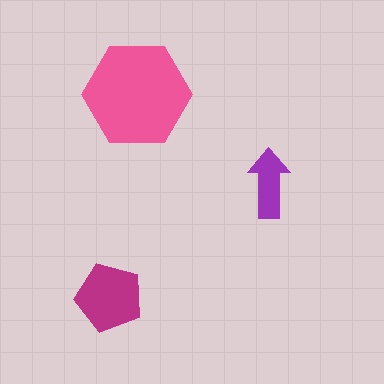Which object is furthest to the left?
The magenta pentagon is leftmost.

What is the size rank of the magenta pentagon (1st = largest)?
2nd.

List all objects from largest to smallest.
The pink hexagon, the magenta pentagon, the purple arrow.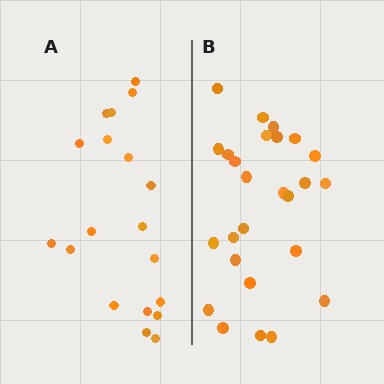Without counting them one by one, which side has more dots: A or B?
Region B (the right region) has more dots.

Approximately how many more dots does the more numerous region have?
Region B has roughly 8 or so more dots than region A.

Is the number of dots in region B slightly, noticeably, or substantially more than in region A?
Region B has noticeably more, but not dramatically so. The ratio is roughly 1.4 to 1.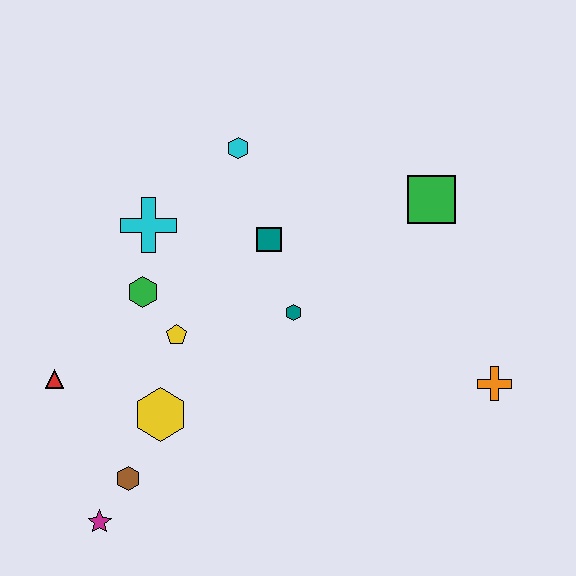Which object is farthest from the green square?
The magenta star is farthest from the green square.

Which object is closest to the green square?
The teal square is closest to the green square.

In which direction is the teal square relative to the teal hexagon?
The teal square is above the teal hexagon.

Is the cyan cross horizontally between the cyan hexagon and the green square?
No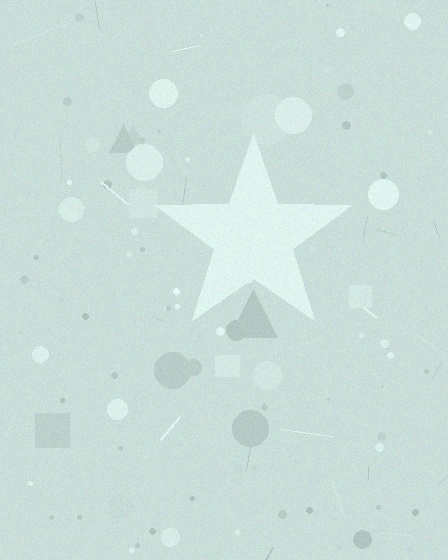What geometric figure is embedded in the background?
A star is embedded in the background.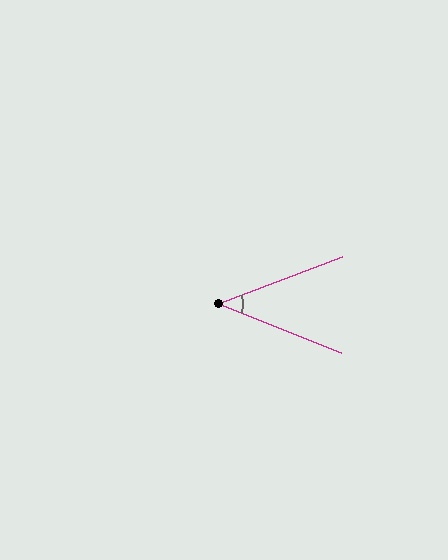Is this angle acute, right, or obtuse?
It is acute.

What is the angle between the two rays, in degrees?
Approximately 42 degrees.